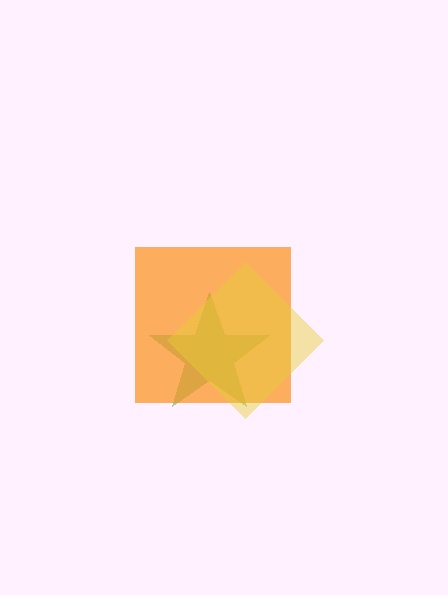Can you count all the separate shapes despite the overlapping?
Yes, there are 3 separate shapes.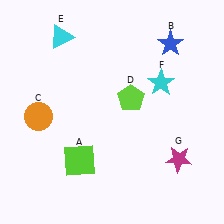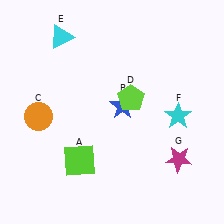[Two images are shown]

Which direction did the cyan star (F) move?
The cyan star (F) moved down.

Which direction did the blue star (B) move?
The blue star (B) moved down.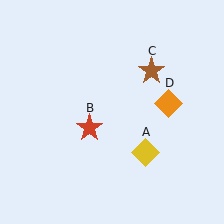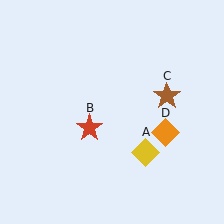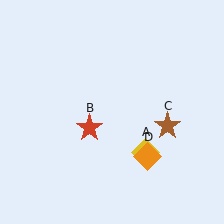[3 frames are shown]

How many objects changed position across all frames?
2 objects changed position: brown star (object C), orange diamond (object D).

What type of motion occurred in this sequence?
The brown star (object C), orange diamond (object D) rotated clockwise around the center of the scene.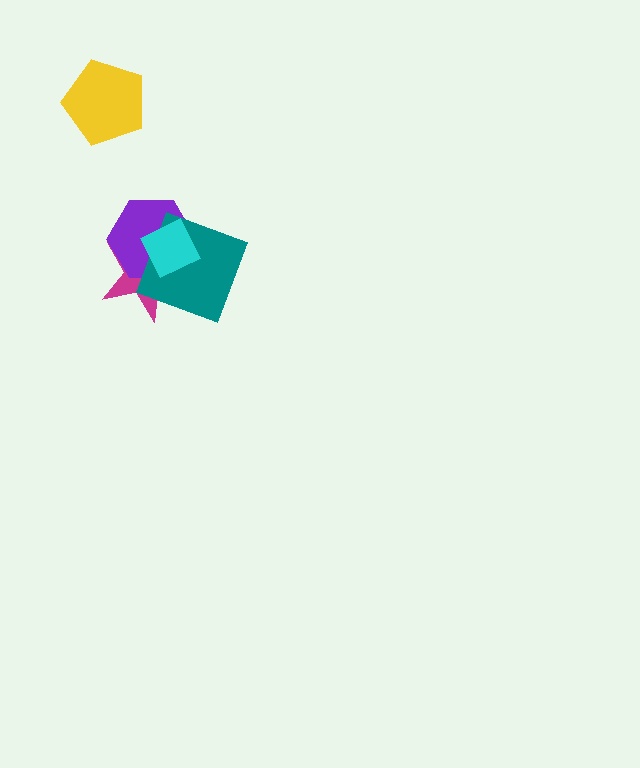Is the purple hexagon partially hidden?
Yes, it is partially covered by another shape.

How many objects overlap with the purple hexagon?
3 objects overlap with the purple hexagon.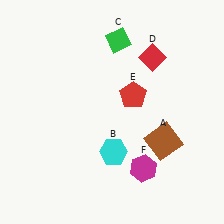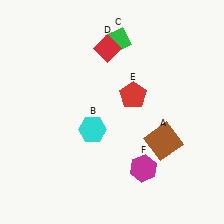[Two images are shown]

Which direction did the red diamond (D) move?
The red diamond (D) moved left.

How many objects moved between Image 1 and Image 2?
2 objects moved between the two images.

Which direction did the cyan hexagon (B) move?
The cyan hexagon (B) moved up.